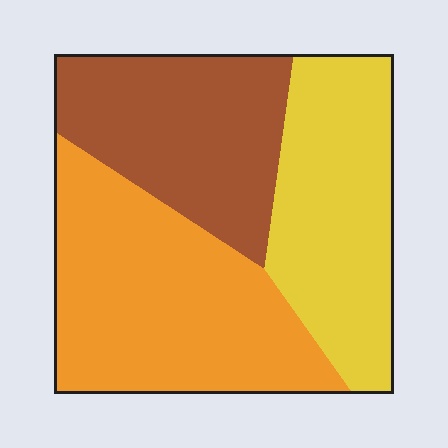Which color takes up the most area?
Orange, at roughly 40%.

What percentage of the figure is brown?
Brown covers roughly 30% of the figure.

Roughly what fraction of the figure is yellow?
Yellow covers 31% of the figure.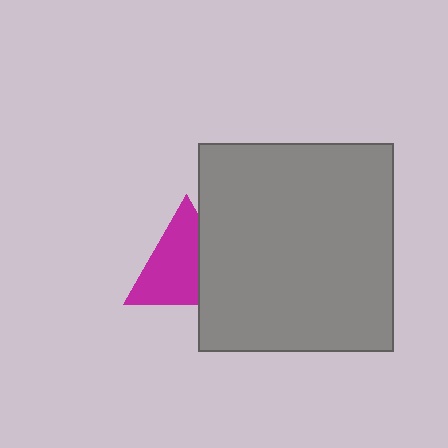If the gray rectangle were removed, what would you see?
You would see the complete magenta triangle.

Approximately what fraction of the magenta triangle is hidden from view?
Roughly 34% of the magenta triangle is hidden behind the gray rectangle.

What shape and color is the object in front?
The object in front is a gray rectangle.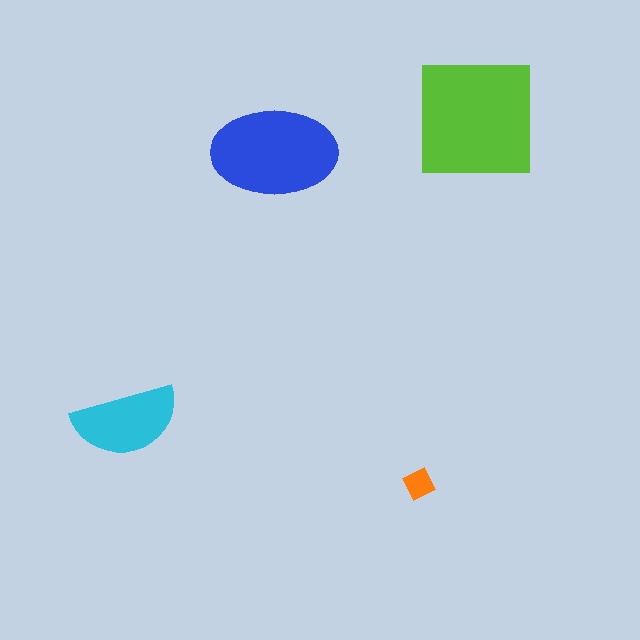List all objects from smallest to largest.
The orange diamond, the cyan semicircle, the blue ellipse, the lime square.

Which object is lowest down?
The orange diamond is bottommost.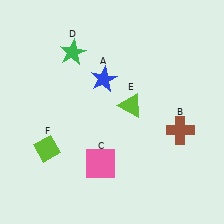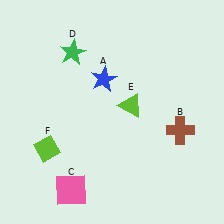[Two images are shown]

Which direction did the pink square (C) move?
The pink square (C) moved left.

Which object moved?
The pink square (C) moved left.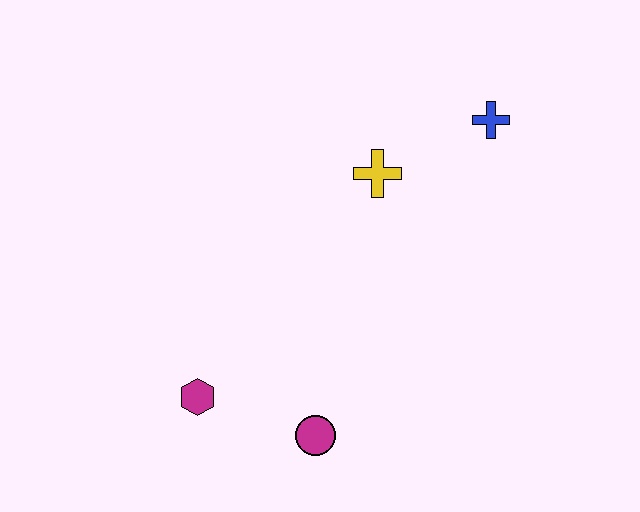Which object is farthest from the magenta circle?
The blue cross is farthest from the magenta circle.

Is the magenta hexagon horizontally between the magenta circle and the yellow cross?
No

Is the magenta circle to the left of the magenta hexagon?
No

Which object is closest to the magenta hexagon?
The magenta circle is closest to the magenta hexagon.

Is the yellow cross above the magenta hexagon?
Yes